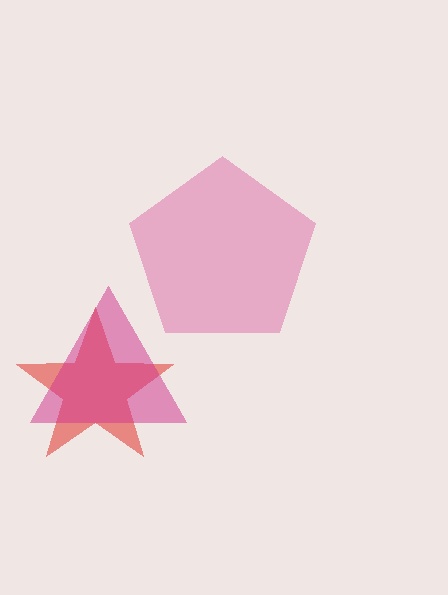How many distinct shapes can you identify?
There are 3 distinct shapes: a red star, a magenta triangle, a pink pentagon.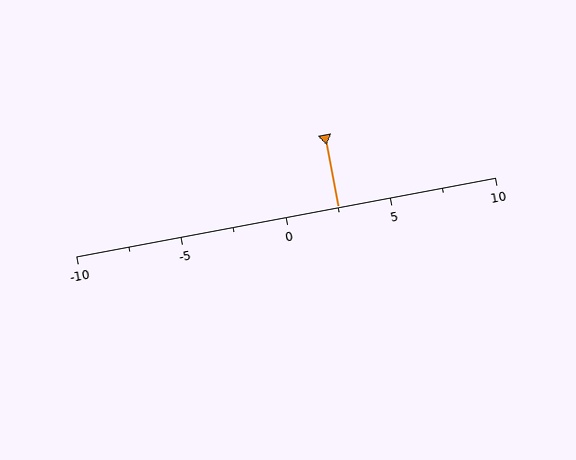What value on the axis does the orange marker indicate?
The marker indicates approximately 2.5.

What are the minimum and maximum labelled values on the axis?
The axis runs from -10 to 10.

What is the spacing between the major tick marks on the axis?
The major ticks are spaced 5 apart.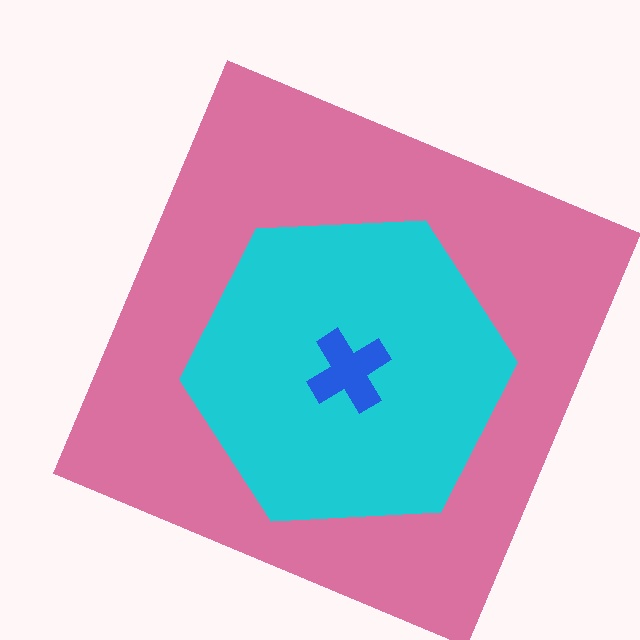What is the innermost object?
The blue cross.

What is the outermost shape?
The pink square.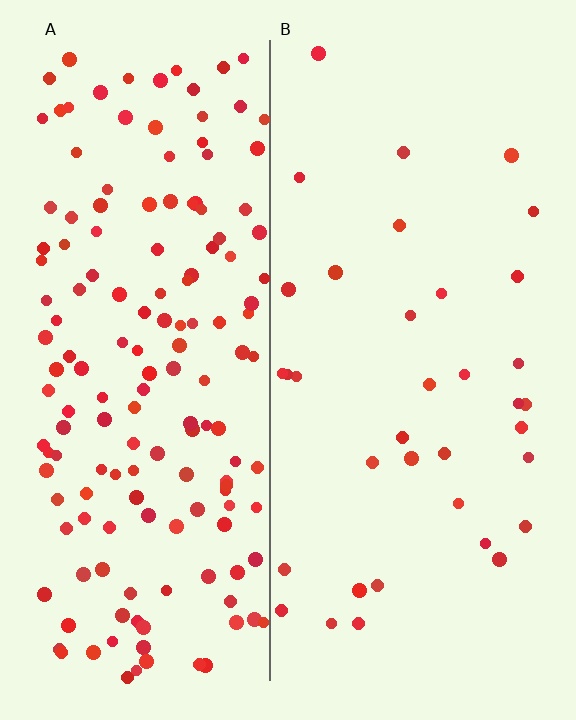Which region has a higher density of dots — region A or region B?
A (the left).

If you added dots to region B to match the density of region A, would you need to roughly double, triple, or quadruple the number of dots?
Approximately quadruple.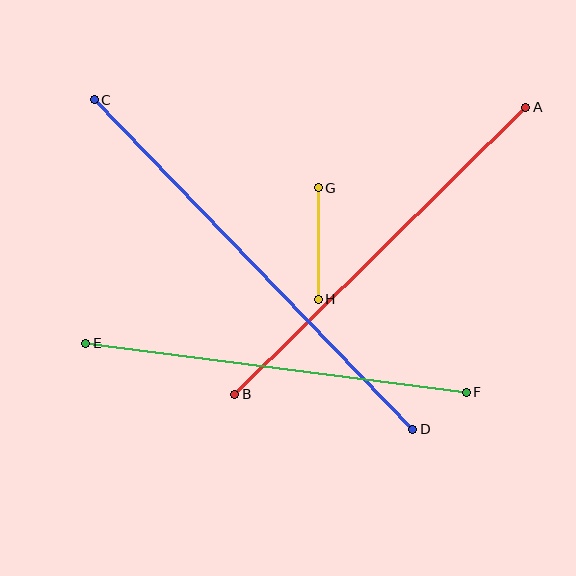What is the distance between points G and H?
The distance is approximately 112 pixels.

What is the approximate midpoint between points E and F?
The midpoint is at approximately (276, 368) pixels.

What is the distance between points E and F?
The distance is approximately 384 pixels.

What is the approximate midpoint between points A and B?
The midpoint is at approximately (380, 251) pixels.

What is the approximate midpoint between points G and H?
The midpoint is at approximately (318, 244) pixels.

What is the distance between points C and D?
The distance is approximately 458 pixels.